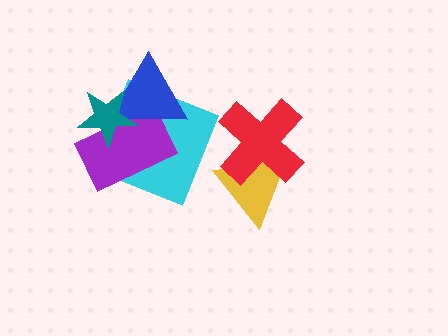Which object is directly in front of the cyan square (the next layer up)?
The purple rectangle is directly in front of the cyan square.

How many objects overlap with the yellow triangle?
1 object overlaps with the yellow triangle.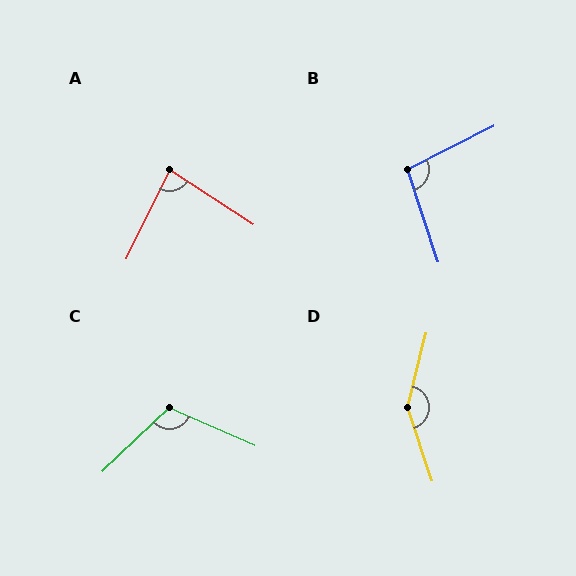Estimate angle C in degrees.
Approximately 113 degrees.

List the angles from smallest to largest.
A (83°), B (99°), C (113°), D (148°).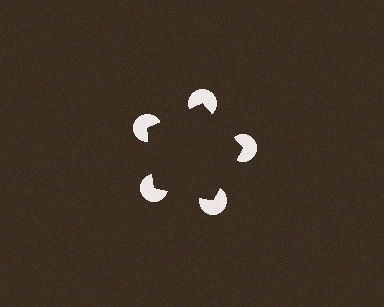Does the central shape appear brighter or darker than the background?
It typically appears slightly darker than the background, even though no actual brightness change is drawn.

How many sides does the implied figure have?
5 sides.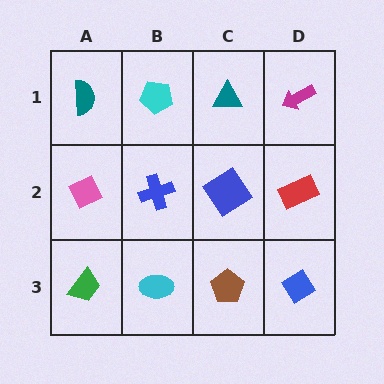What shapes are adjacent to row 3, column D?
A red rectangle (row 2, column D), a brown pentagon (row 3, column C).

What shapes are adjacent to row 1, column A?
A pink diamond (row 2, column A), a cyan pentagon (row 1, column B).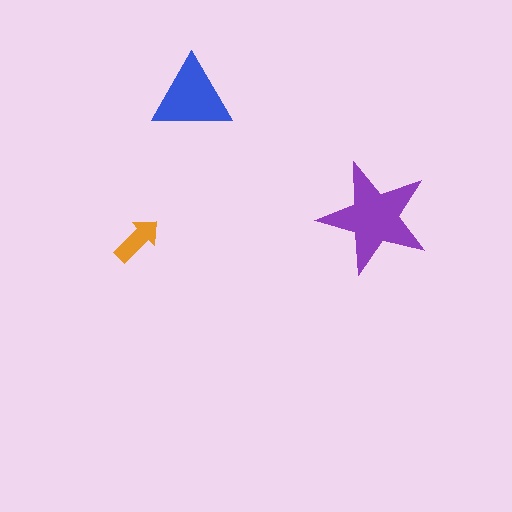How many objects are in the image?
There are 3 objects in the image.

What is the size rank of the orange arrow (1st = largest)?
3rd.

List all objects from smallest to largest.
The orange arrow, the blue triangle, the purple star.